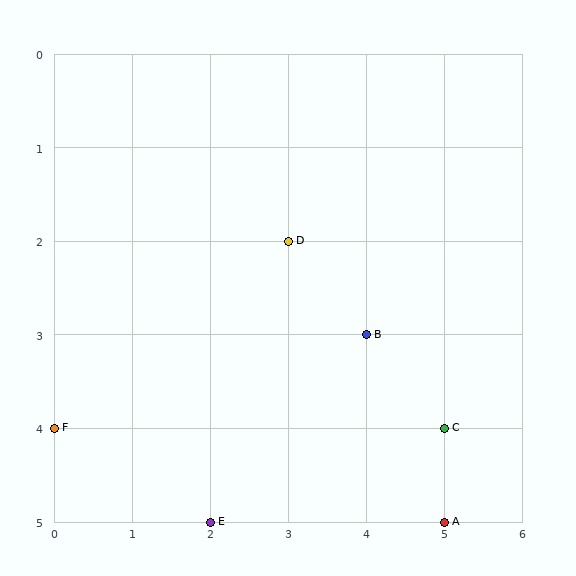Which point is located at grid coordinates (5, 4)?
Point C is at (5, 4).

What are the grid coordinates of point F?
Point F is at grid coordinates (0, 4).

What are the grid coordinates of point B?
Point B is at grid coordinates (4, 3).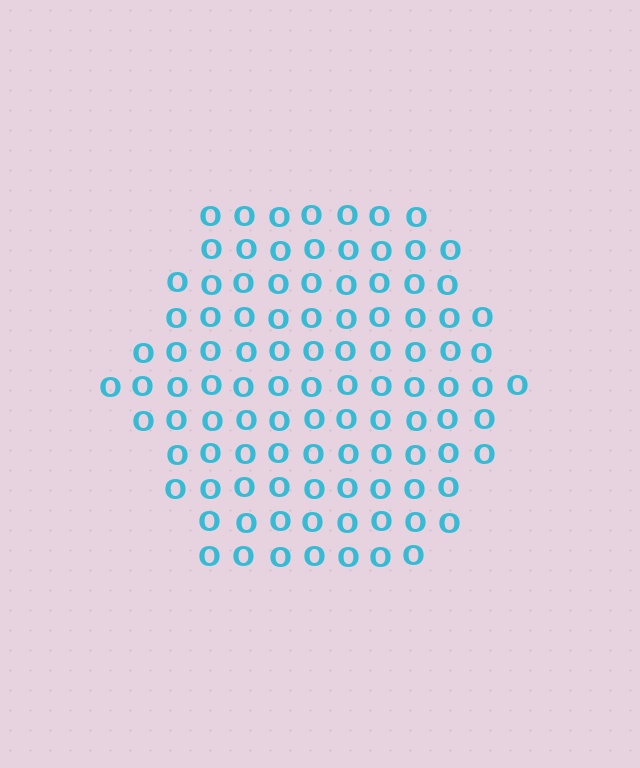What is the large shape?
The large shape is a hexagon.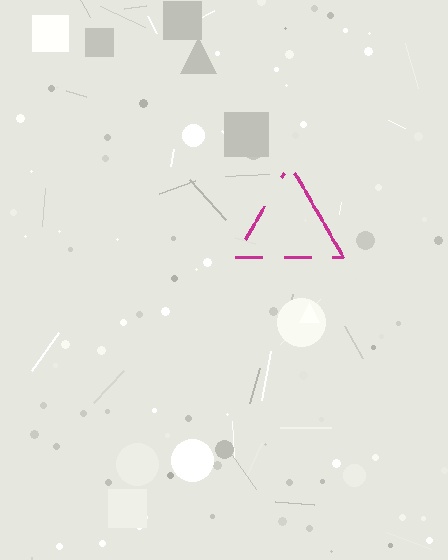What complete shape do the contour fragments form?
The contour fragments form a triangle.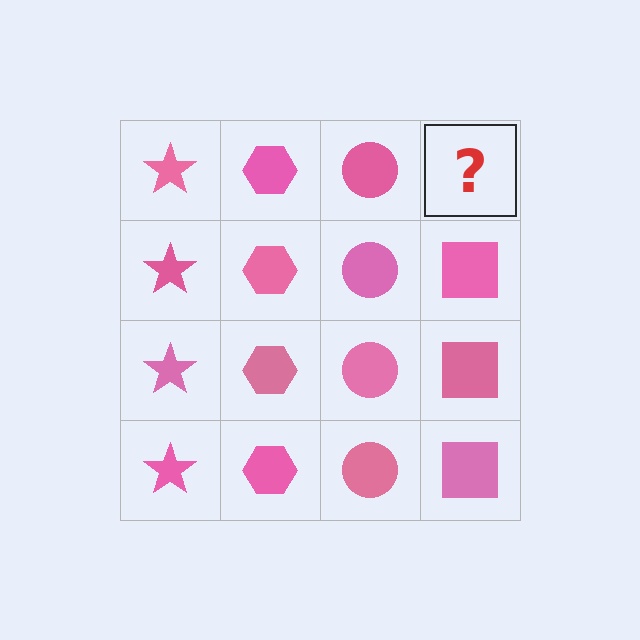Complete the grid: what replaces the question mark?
The question mark should be replaced with a pink square.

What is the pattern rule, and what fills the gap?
The rule is that each column has a consistent shape. The gap should be filled with a pink square.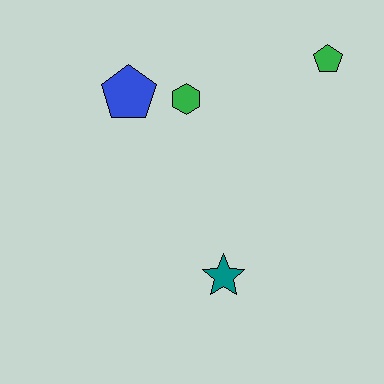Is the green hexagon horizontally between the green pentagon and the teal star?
No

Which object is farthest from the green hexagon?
The teal star is farthest from the green hexagon.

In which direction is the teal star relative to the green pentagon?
The teal star is below the green pentagon.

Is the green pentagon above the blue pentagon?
Yes